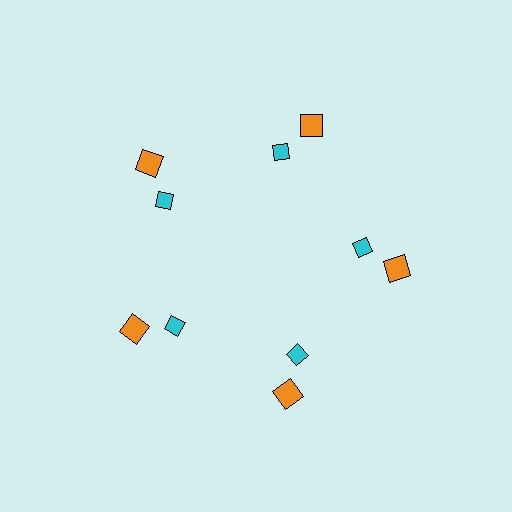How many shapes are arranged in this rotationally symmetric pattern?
There are 10 shapes, arranged in 5 groups of 2.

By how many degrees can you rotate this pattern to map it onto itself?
The pattern maps onto itself every 72 degrees of rotation.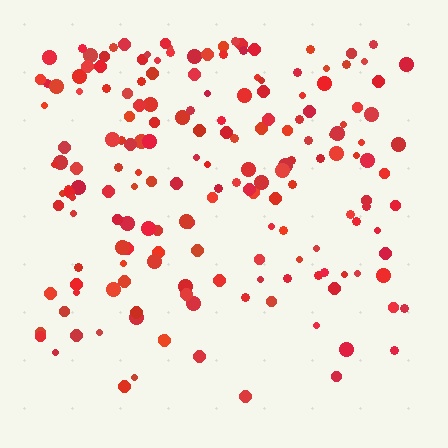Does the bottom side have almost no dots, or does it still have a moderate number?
Still a moderate number, just noticeably fewer than the top.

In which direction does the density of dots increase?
From bottom to top, with the top side densest.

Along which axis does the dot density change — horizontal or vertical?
Vertical.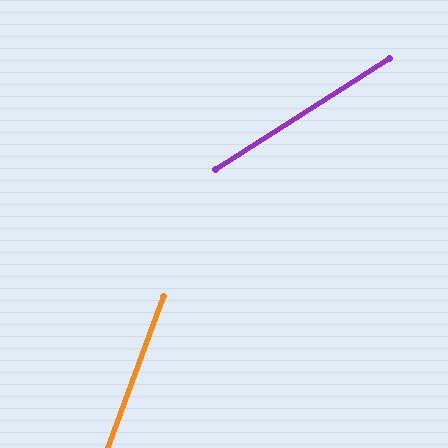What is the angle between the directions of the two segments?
Approximately 37 degrees.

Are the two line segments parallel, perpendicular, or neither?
Neither parallel nor perpendicular — they differ by about 37°.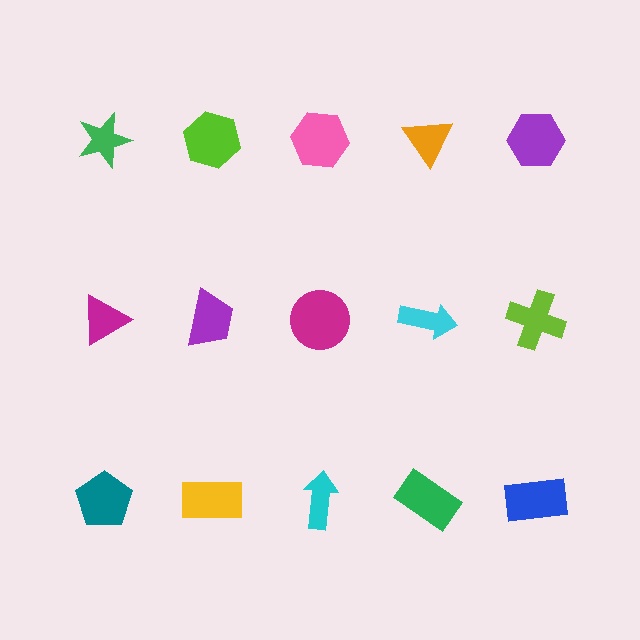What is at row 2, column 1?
A magenta triangle.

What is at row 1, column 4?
An orange triangle.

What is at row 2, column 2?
A purple trapezoid.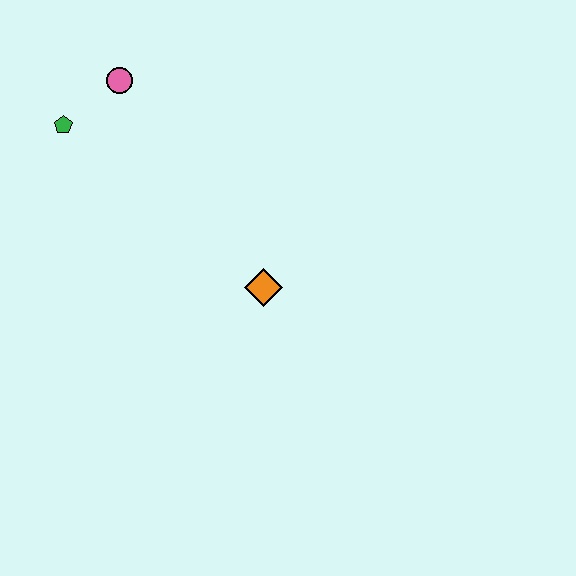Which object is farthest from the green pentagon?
The orange diamond is farthest from the green pentagon.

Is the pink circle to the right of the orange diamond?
No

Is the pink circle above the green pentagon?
Yes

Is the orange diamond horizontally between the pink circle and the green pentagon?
No